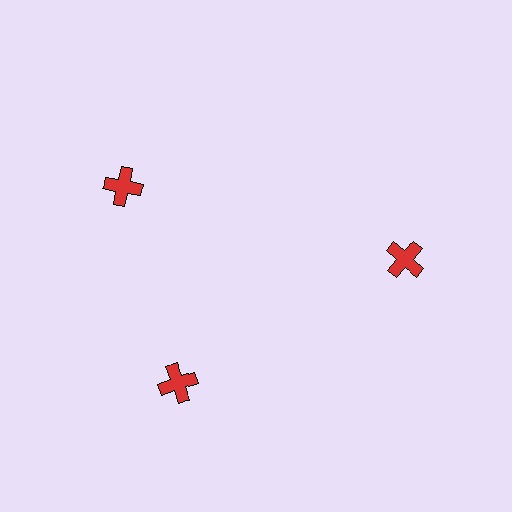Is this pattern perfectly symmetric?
No. The 3 red crosses are arranged in a ring, but one element near the 11 o'clock position is rotated out of alignment along the ring, breaking the 3-fold rotational symmetry.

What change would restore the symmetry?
The symmetry would be restored by rotating it back into even spacing with its neighbors so that all 3 crosses sit at equal angles and equal distance from the center.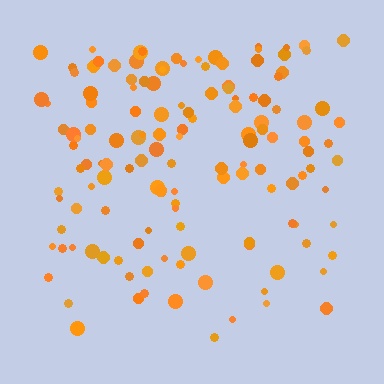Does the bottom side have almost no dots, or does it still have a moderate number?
Still a moderate number, just noticeably fewer than the top.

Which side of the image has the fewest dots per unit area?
The bottom.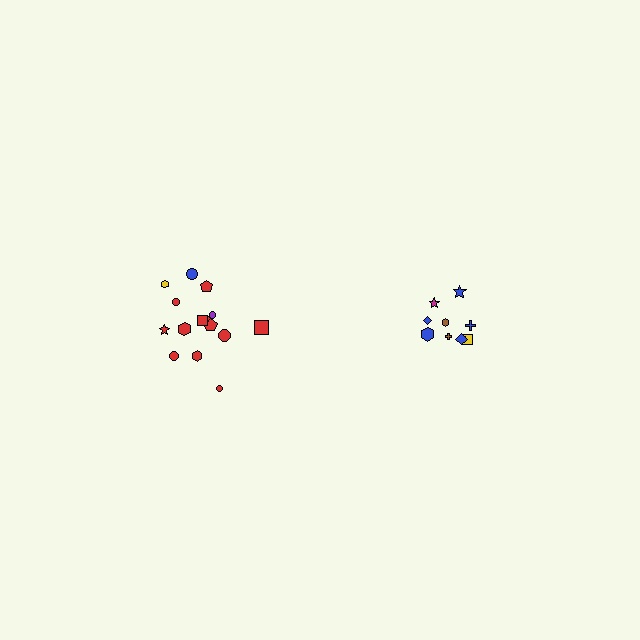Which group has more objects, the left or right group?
The left group.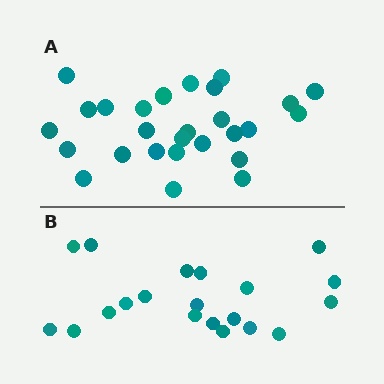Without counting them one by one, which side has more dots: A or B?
Region A (the top region) has more dots.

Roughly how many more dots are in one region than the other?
Region A has roughly 8 or so more dots than region B.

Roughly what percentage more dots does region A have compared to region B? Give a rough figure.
About 35% more.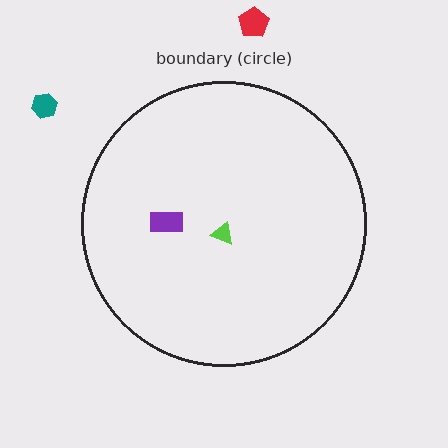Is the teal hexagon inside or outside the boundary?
Outside.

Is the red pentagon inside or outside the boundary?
Outside.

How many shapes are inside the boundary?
2 inside, 2 outside.